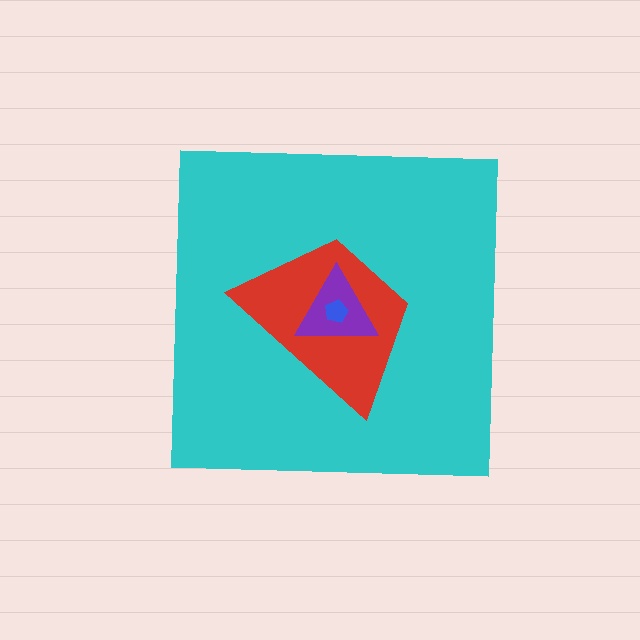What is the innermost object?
The blue pentagon.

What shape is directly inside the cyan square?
The red trapezoid.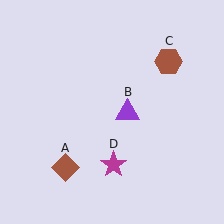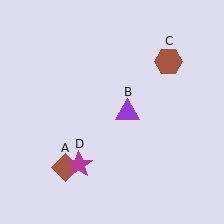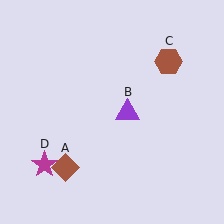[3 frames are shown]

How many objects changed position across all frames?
1 object changed position: magenta star (object D).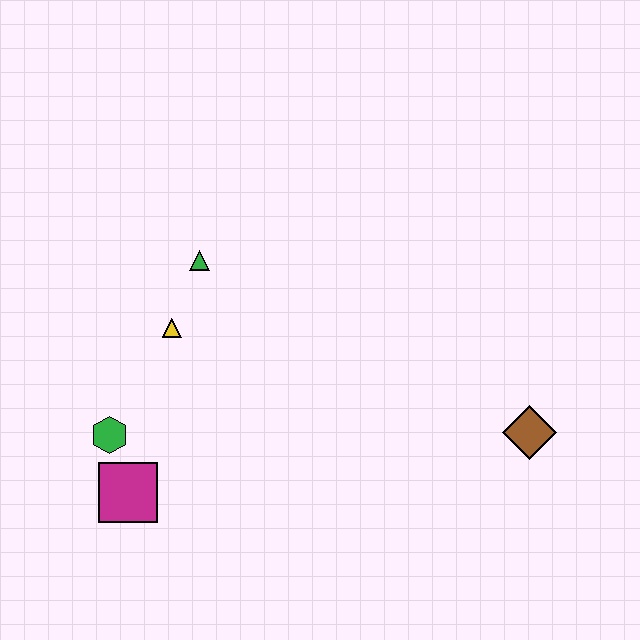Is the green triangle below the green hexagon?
No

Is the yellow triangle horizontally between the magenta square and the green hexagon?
No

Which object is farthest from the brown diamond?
The green hexagon is farthest from the brown diamond.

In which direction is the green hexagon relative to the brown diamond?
The green hexagon is to the left of the brown diamond.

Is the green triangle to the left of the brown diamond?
Yes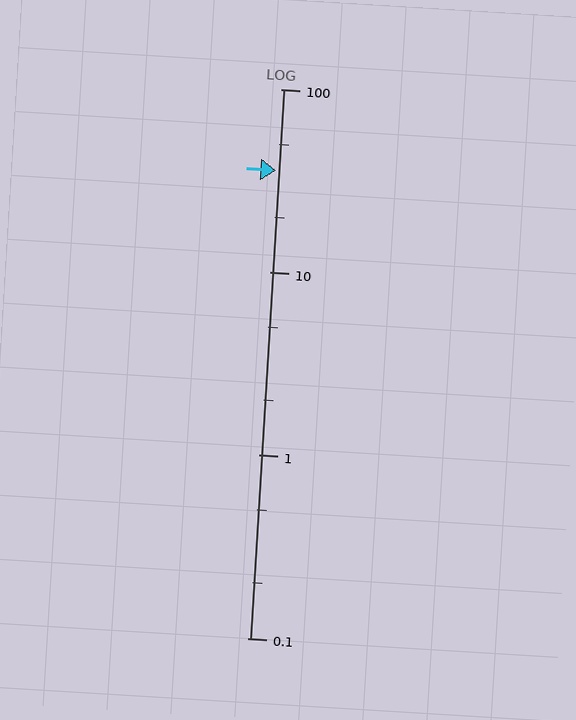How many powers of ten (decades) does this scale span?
The scale spans 3 decades, from 0.1 to 100.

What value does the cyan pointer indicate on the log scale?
The pointer indicates approximately 36.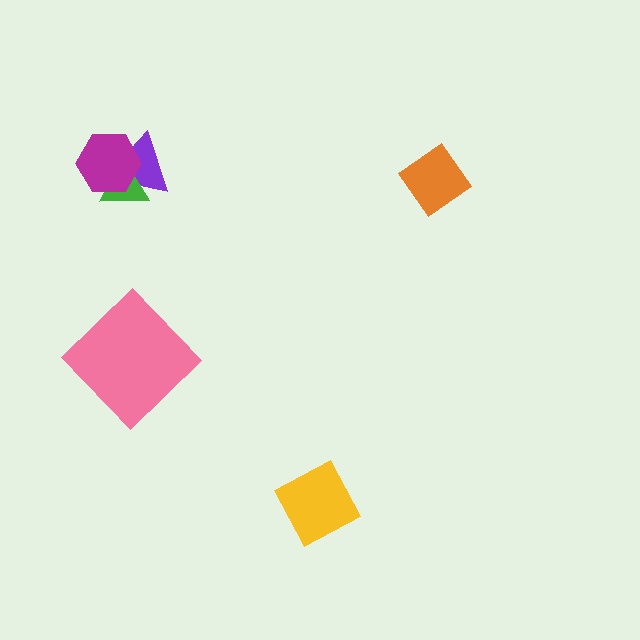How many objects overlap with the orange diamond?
0 objects overlap with the orange diamond.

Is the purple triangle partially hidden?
Yes, it is partially covered by another shape.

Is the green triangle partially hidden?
Yes, it is partially covered by another shape.